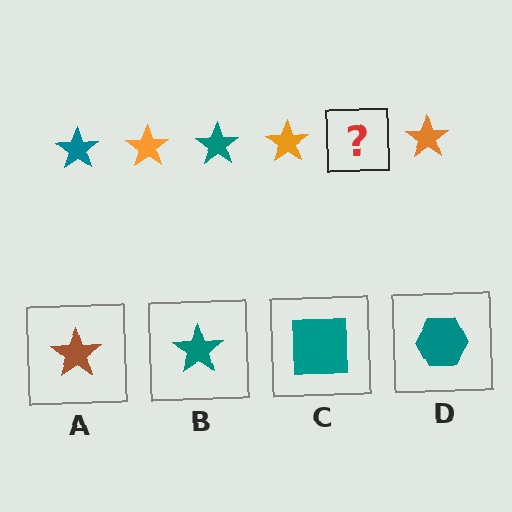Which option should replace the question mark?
Option B.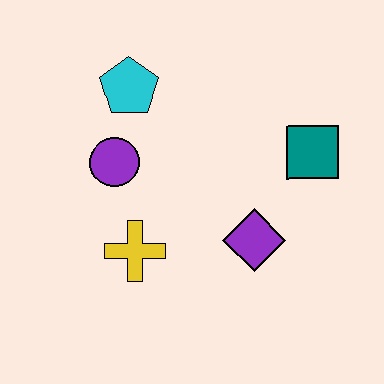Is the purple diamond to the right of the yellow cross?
Yes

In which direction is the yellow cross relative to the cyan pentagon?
The yellow cross is below the cyan pentagon.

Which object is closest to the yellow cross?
The purple circle is closest to the yellow cross.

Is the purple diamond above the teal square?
No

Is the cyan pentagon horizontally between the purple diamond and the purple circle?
Yes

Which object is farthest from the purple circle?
The teal square is farthest from the purple circle.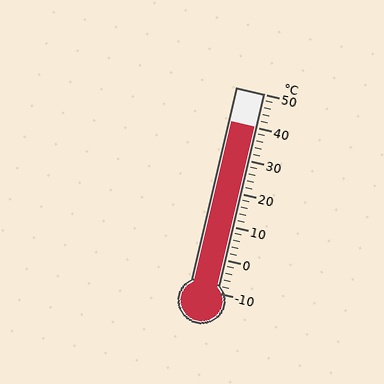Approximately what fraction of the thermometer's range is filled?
The thermometer is filled to approximately 85% of its range.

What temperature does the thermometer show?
The thermometer shows approximately 40°C.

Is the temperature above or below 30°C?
The temperature is above 30°C.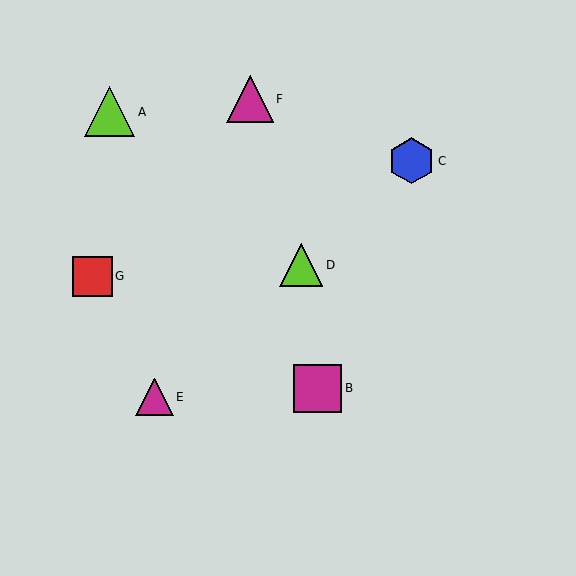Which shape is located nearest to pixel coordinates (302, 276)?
The lime triangle (labeled D) at (301, 265) is nearest to that location.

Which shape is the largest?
The lime triangle (labeled A) is the largest.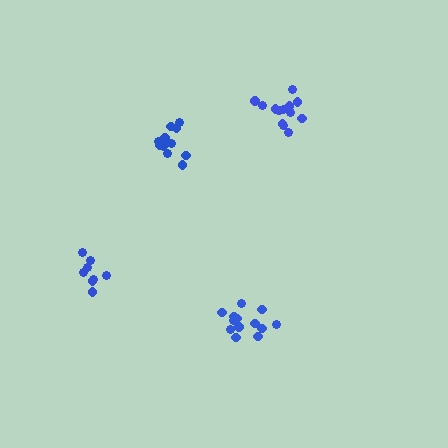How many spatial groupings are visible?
There are 4 spatial groupings.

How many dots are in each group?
Group 1: 11 dots, Group 2: 13 dots, Group 3: 8 dots, Group 4: 13 dots (45 total).